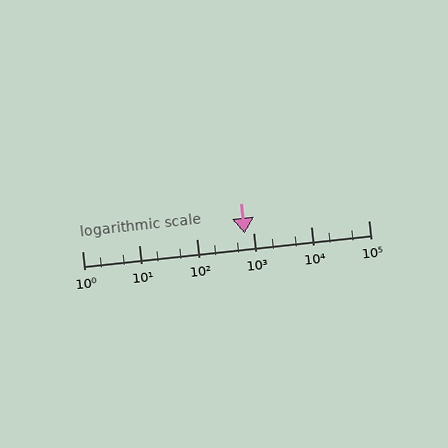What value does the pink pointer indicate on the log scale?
The pointer indicates approximately 680.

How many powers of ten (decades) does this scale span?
The scale spans 5 decades, from 1 to 100000.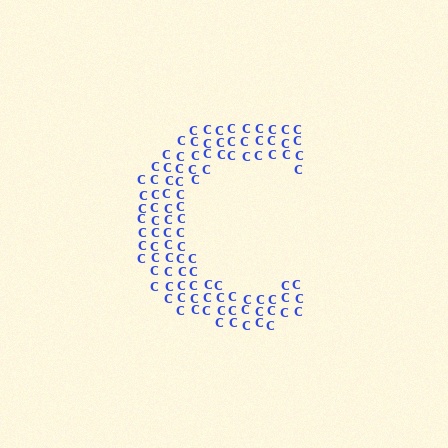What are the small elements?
The small elements are letter C's.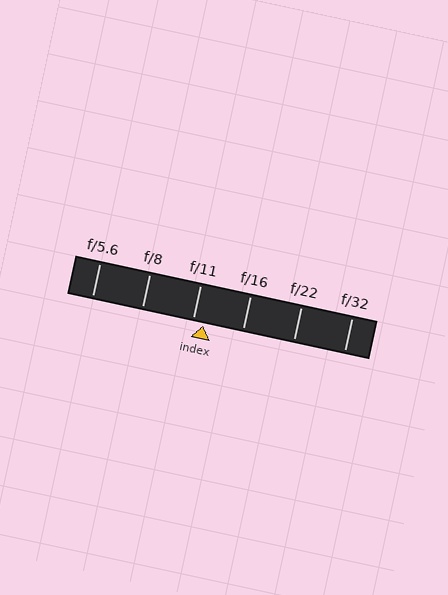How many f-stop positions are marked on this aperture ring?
There are 6 f-stop positions marked.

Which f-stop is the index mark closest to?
The index mark is closest to f/11.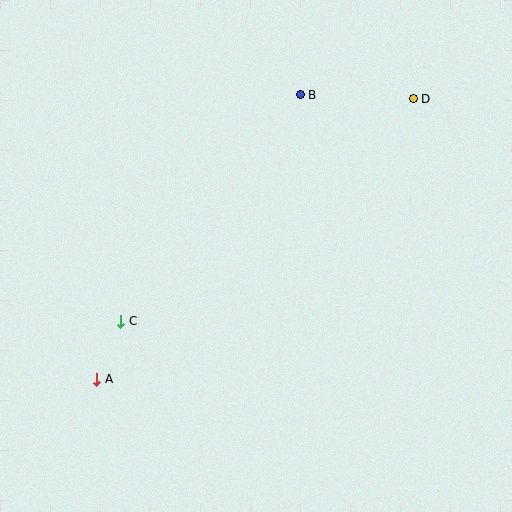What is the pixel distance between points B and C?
The distance between B and C is 289 pixels.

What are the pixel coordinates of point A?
Point A is at (97, 379).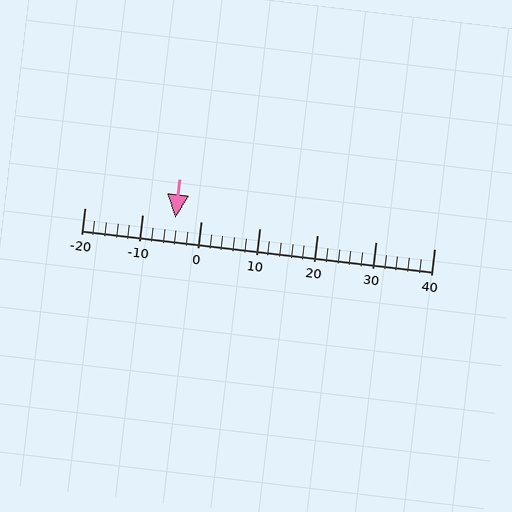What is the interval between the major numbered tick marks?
The major tick marks are spaced 10 units apart.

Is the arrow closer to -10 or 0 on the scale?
The arrow is closer to 0.